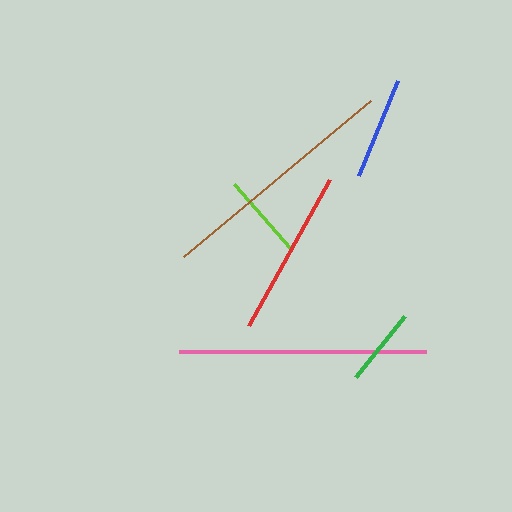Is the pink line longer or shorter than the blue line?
The pink line is longer than the blue line.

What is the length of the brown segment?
The brown segment is approximately 243 pixels long.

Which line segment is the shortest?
The green line is the shortest at approximately 78 pixels.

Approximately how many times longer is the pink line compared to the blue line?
The pink line is approximately 2.4 times the length of the blue line.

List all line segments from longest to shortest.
From longest to shortest: pink, brown, red, blue, lime, green.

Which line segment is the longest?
The pink line is the longest at approximately 247 pixels.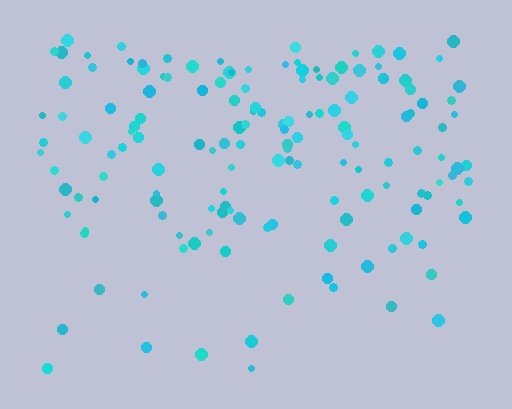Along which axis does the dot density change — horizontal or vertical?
Vertical.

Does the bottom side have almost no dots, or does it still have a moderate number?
Still a moderate number, just noticeably fewer than the top.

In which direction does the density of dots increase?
From bottom to top, with the top side densest.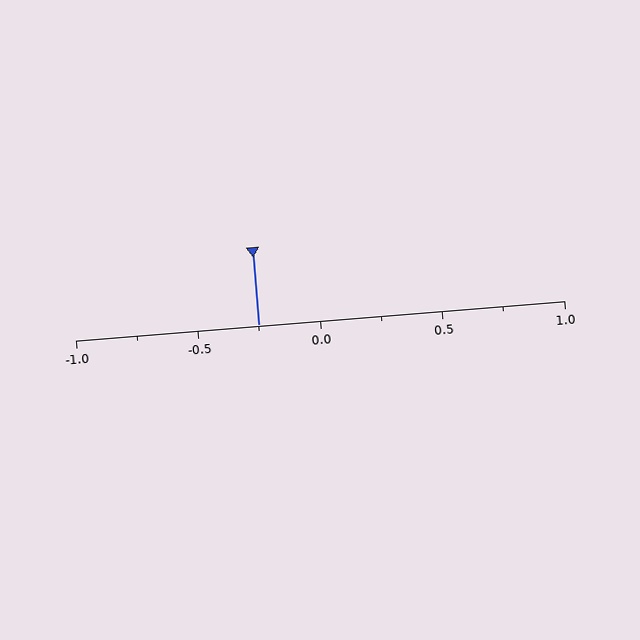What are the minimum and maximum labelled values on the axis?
The axis runs from -1.0 to 1.0.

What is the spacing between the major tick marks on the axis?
The major ticks are spaced 0.5 apart.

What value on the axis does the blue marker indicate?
The marker indicates approximately -0.25.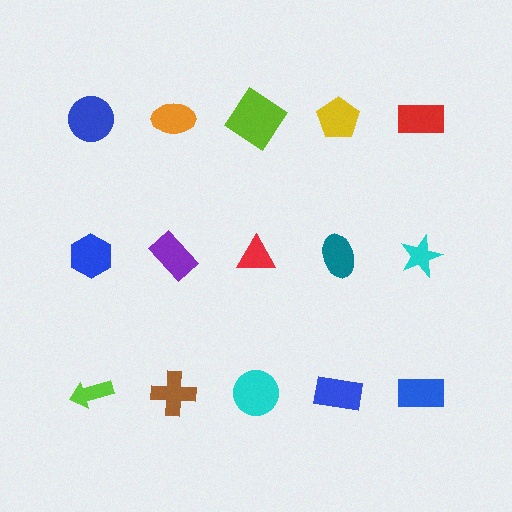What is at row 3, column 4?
A blue rectangle.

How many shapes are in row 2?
5 shapes.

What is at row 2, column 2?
A purple rectangle.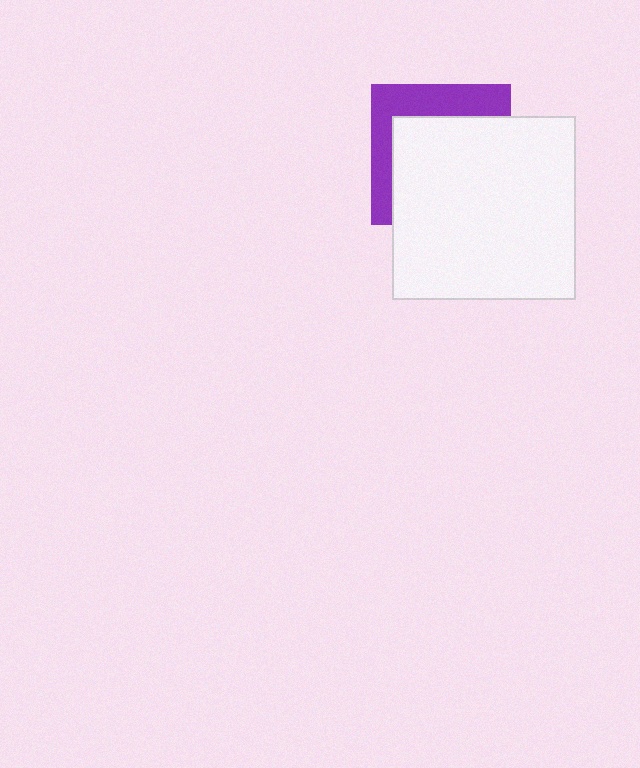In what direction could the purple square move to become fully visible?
The purple square could move toward the upper-left. That would shift it out from behind the white square entirely.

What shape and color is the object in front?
The object in front is a white square.